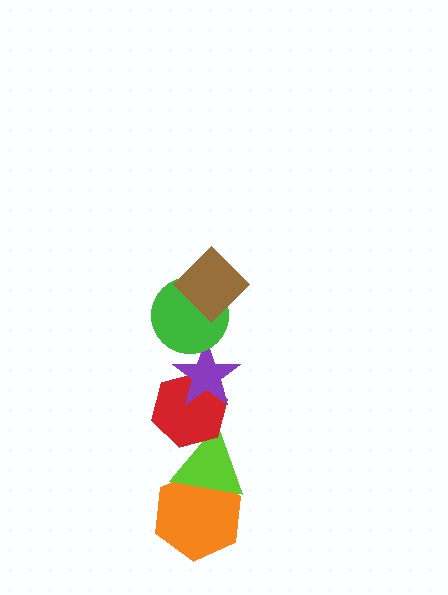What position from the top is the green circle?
The green circle is 2nd from the top.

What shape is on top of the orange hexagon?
The lime triangle is on top of the orange hexagon.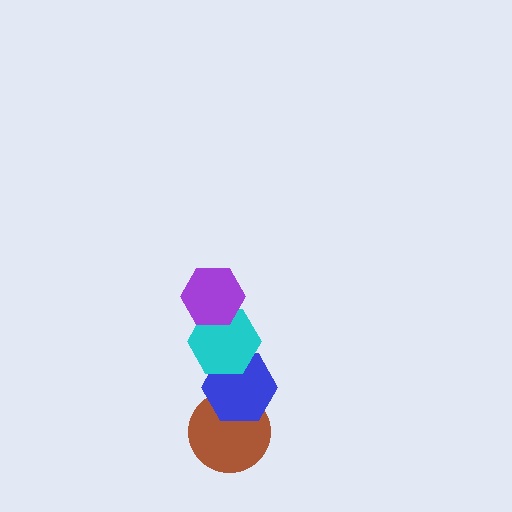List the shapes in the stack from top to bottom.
From top to bottom: the purple hexagon, the cyan hexagon, the blue hexagon, the brown circle.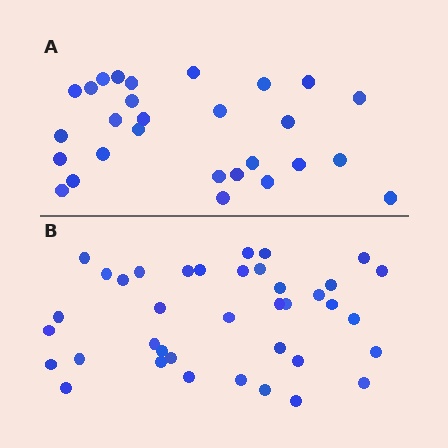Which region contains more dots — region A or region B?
Region B (the bottom region) has more dots.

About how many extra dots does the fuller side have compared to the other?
Region B has roughly 10 or so more dots than region A.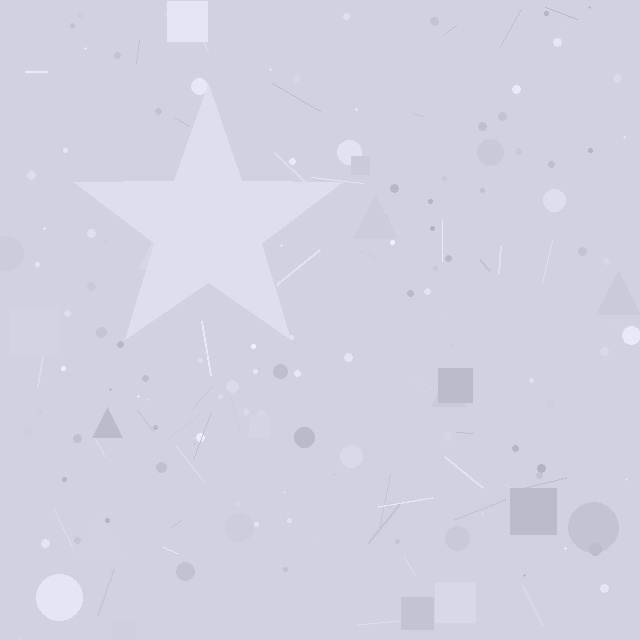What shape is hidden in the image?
A star is hidden in the image.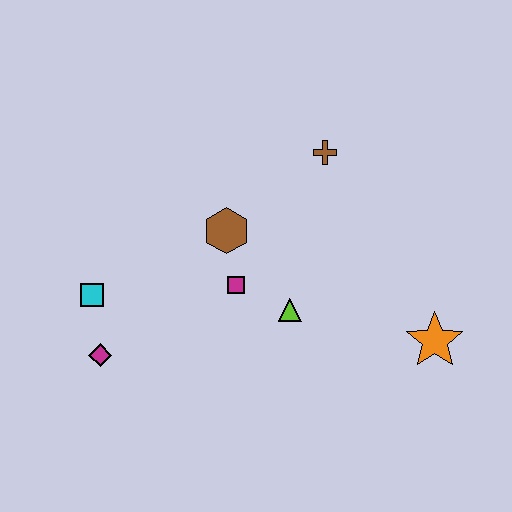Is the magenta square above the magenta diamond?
Yes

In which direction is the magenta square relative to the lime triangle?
The magenta square is to the left of the lime triangle.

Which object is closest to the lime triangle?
The magenta square is closest to the lime triangle.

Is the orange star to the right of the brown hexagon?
Yes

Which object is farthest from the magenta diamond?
The orange star is farthest from the magenta diamond.